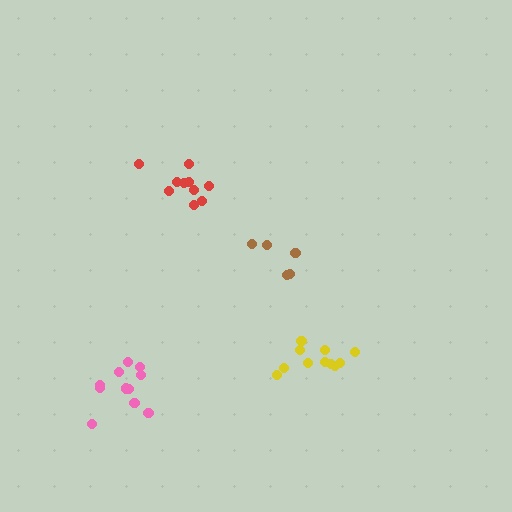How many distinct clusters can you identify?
There are 4 distinct clusters.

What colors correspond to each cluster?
The clusters are colored: brown, yellow, red, pink.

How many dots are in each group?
Group 1: 5 dots, Group 2: 11 dots, Group 3: 10 dots, Group 4: 11 dots (37 total).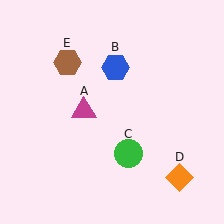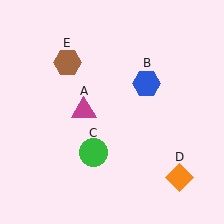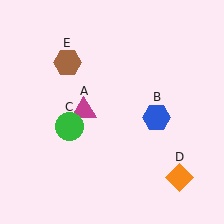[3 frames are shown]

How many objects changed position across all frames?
2 objects changed position: blue hexagon (object B), green circle (object C).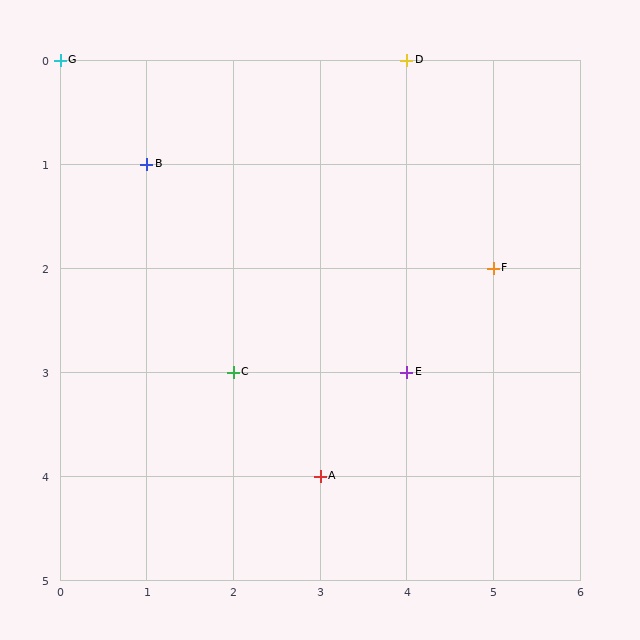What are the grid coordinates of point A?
Point A is at grid coordinates (3, 4).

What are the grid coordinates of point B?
Point B is at grid coordinates (1, 1).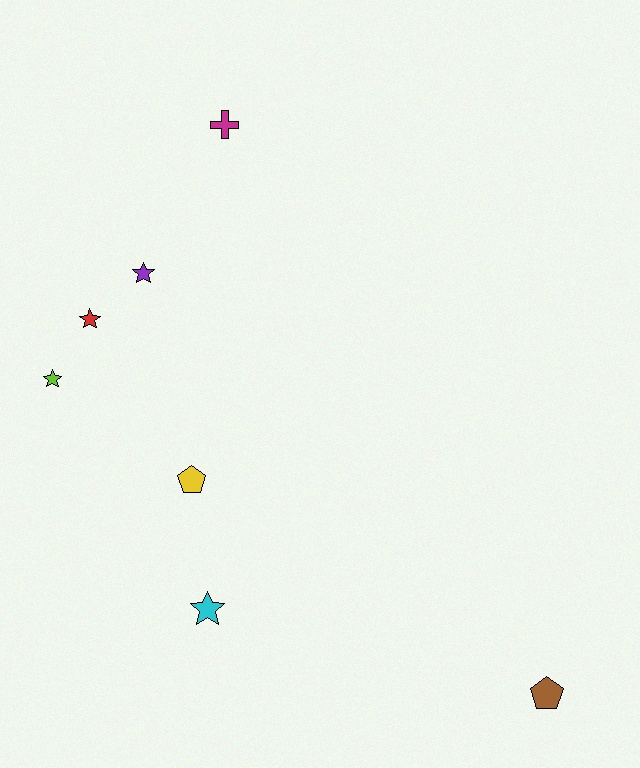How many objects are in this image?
There are 7 objects.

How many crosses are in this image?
There is 1 cross.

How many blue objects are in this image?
There are no blue objects.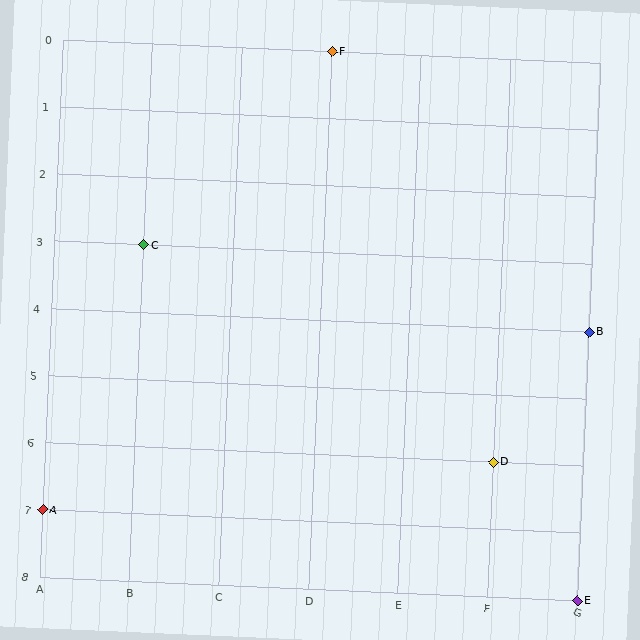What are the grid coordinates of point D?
Point D is at grid coordinates (F, 6).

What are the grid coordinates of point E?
Point E is at grid coordinates (G, 8).